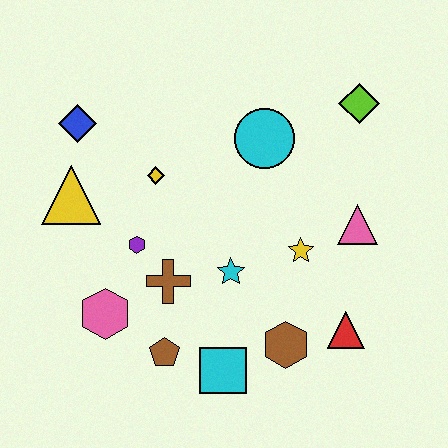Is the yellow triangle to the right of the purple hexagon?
No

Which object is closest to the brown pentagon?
The cyan square is closest to the brown pentagon.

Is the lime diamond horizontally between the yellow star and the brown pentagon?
No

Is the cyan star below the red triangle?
No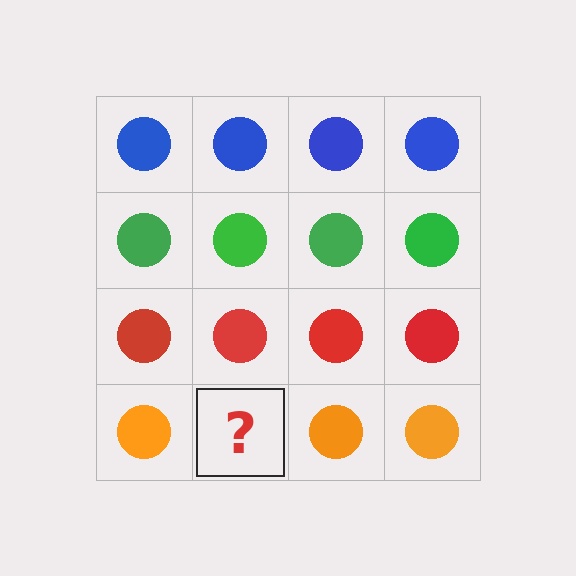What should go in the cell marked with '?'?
The missing cell should contain an orange circle.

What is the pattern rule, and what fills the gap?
The rule is that each row has a consistent color. The gap should be filled with an orange circle.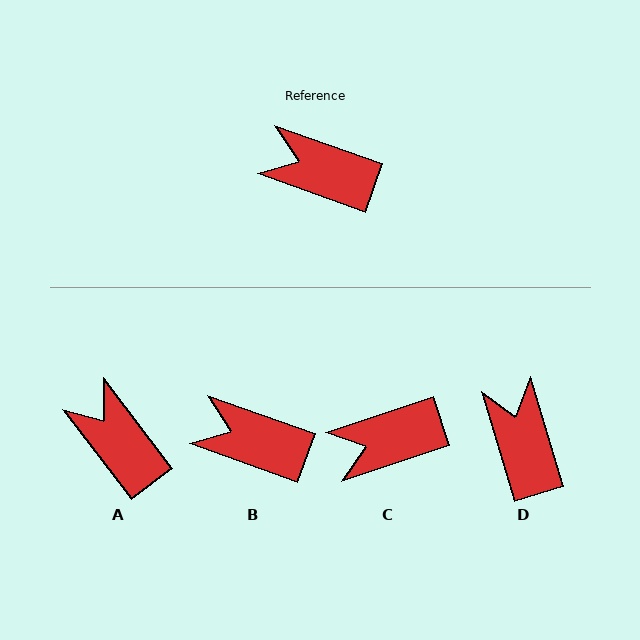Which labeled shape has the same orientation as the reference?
B.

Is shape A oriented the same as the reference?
No, it is off by about 33 degrees.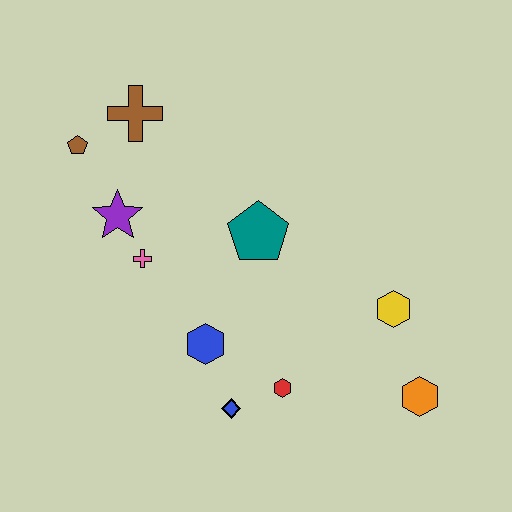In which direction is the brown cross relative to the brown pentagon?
The brown cross is to the right of the brown pentagon.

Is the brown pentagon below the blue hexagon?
No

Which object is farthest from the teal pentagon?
The orange hexagon is farthest from the teal pentagon.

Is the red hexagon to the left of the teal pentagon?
No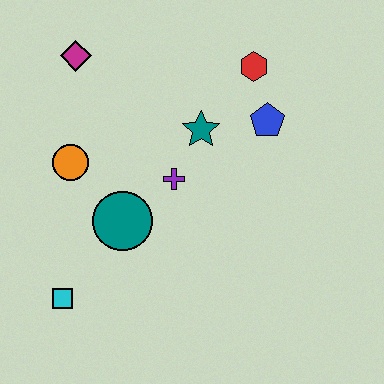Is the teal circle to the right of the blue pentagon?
No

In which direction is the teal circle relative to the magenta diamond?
The teal circle is below the magenta diamond.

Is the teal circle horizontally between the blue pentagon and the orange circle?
Yes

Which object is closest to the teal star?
The purple cross is closest to the teal star.